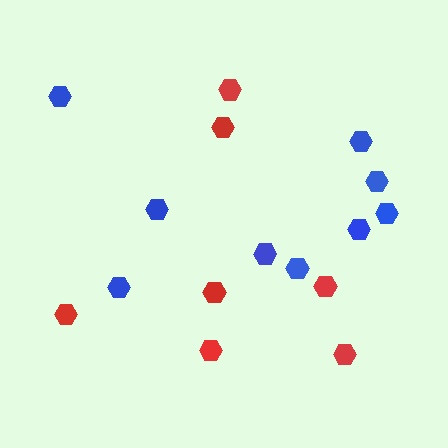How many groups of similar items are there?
There are 2 groups: one group of blue hexagons (9) and one group of red hexagons (7).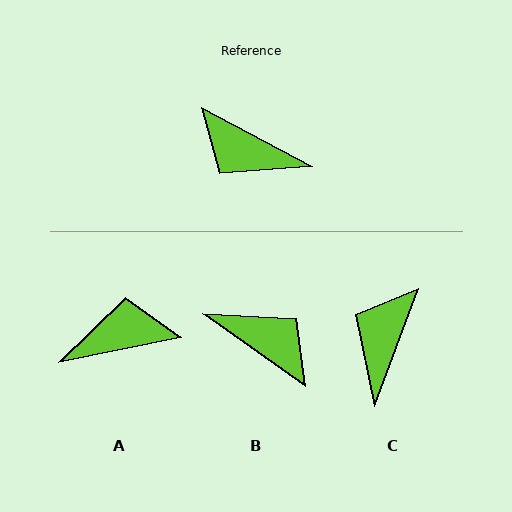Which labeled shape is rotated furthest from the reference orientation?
B, about 173 degrees away.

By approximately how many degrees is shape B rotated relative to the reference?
Approximately 173 degrees counter-clockwise.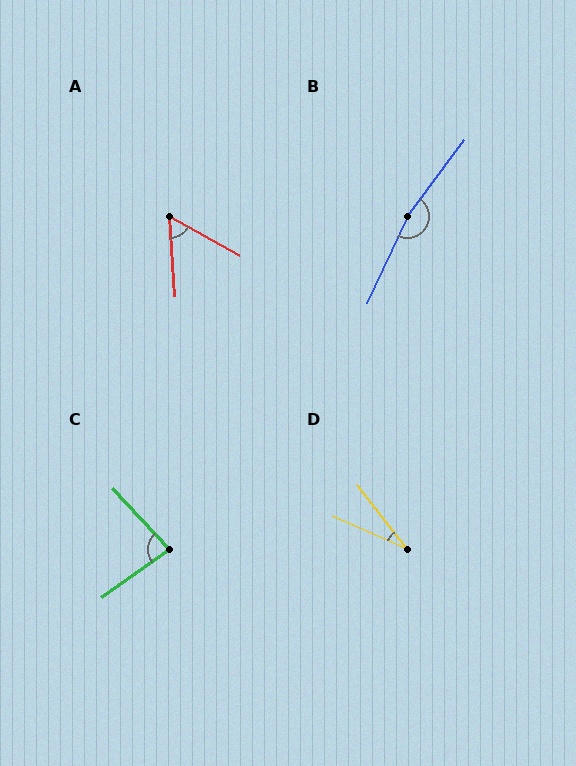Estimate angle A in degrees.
Approximately 57 degrees.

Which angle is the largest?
B, at approximately 168 degrees.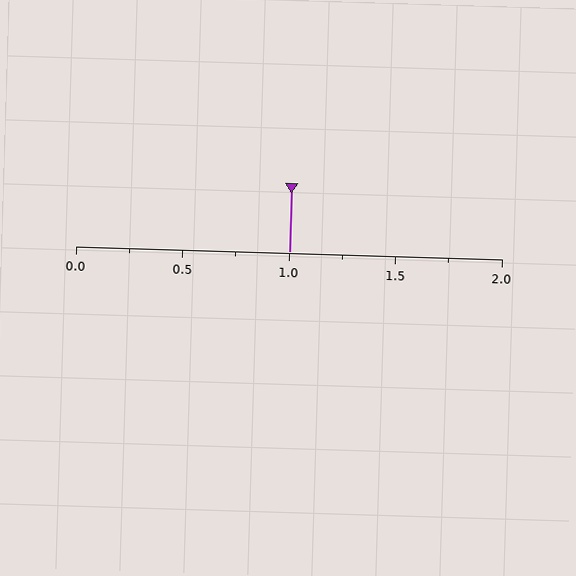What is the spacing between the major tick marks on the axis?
The major ticks are spaced 0.5 apart.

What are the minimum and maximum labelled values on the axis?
The axis runs from 0.0 to 2.0.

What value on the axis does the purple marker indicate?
The marker indicates approximately 1.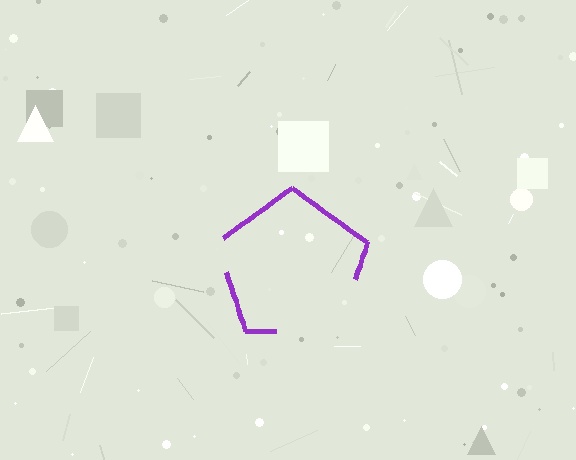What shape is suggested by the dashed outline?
The dashed outline suggests a pentagon.